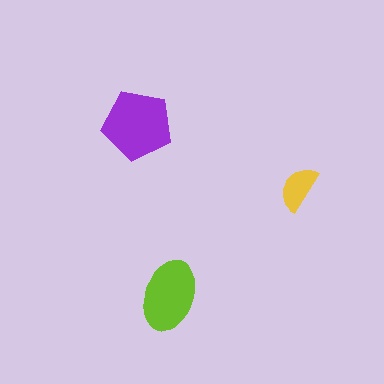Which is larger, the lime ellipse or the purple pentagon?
The purple pentagon.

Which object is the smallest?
The yellow semicircle.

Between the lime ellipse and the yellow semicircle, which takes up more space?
The lime ellipse.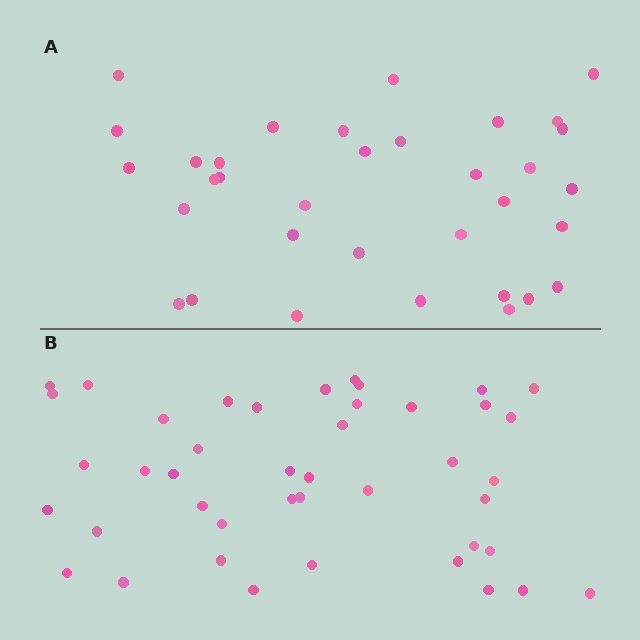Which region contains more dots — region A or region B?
Region B (the bottom region) has more dots.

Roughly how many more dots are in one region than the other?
Region B has roughly 8 or so more dots than region A.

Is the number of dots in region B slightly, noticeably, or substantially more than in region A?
Region B has noticeably more, but not dramatically so. The ratio is roughly 1.3 to 1.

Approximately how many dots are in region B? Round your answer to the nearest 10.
About 40 dots. (The exact count is 43, which rounds to 40.)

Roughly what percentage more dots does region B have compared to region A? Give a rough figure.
About 25% more.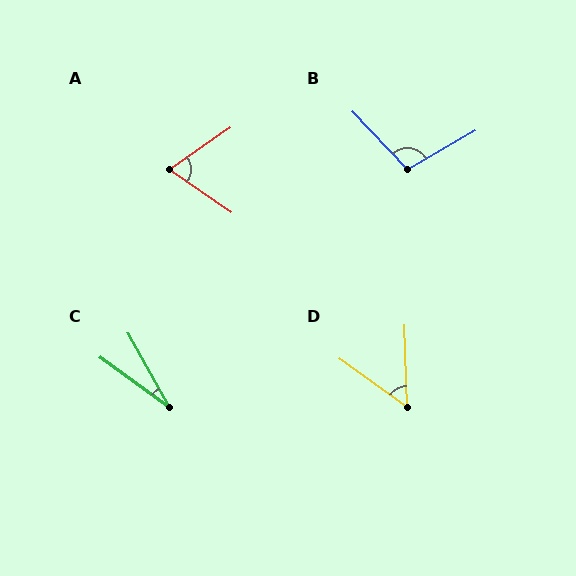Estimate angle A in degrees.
Approximately 69 degrees.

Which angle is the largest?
B, at approximately 104 degrees.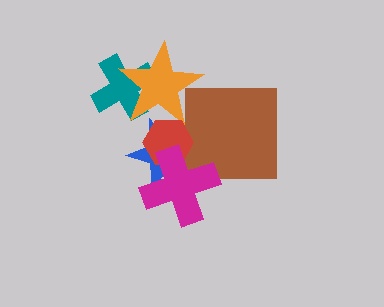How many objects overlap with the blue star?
4 objects overlap with the blue star.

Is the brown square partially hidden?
Yes, it is partially covered by another shape.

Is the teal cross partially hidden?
Yes, it is partially covered by another shape.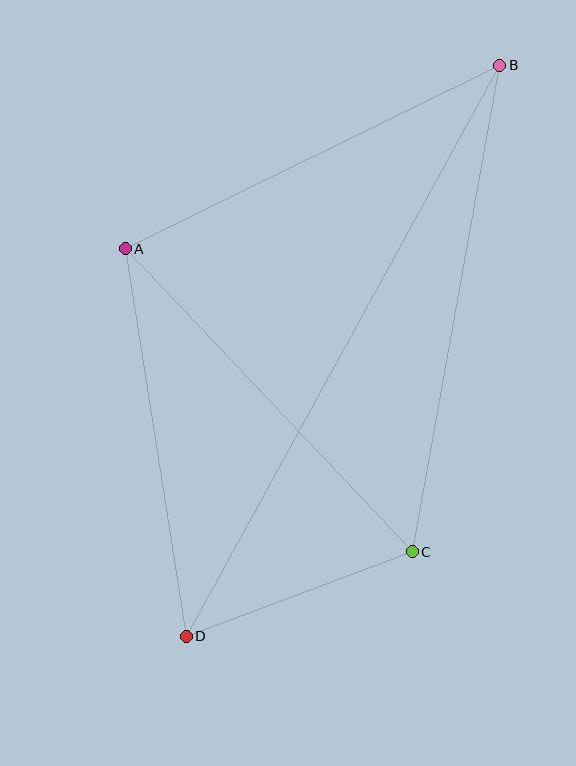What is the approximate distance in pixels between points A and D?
The distance between A and D is approximately 392 pixels.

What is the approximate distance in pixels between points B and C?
The distance between B and C is approximately 494 pixels.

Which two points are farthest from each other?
Points B and D are farthest from each other.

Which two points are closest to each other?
Points C and D are closest to each other.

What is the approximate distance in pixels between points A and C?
The distance between A and C is approximately 417 pixels.